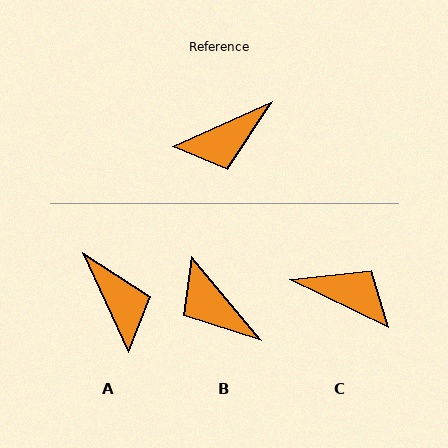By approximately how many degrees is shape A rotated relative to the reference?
Approximately 91 degrees counter-clockwise.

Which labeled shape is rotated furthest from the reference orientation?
C, about 130 degrees away.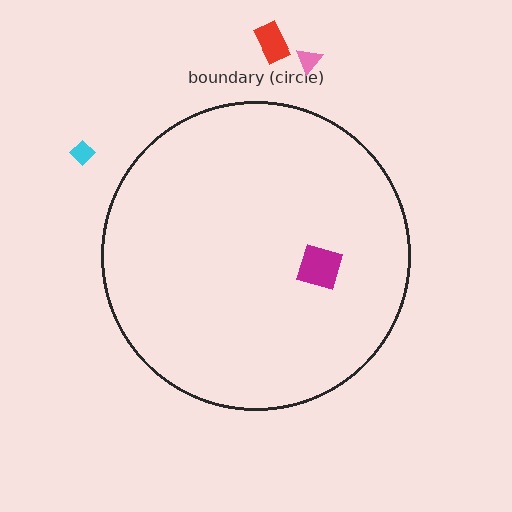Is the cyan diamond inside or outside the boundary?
Outside.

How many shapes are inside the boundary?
1 inside, 3 outside.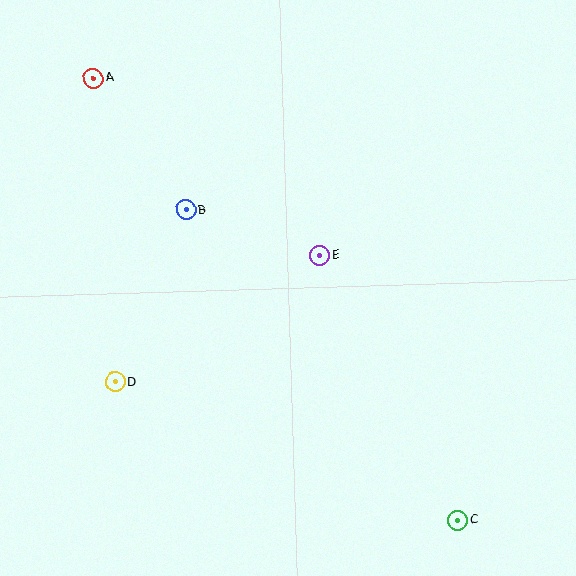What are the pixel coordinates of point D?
Point D is at (115, 382).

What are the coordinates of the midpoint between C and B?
The midpoint between C and B is at (322, 365).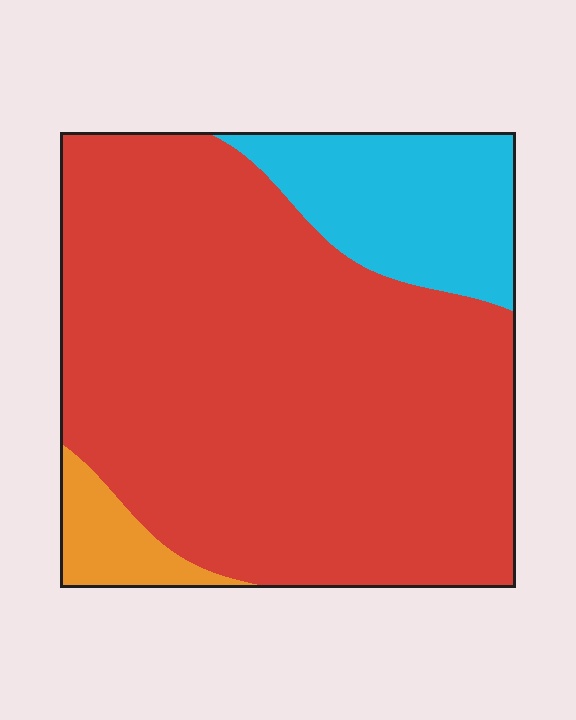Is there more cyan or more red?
Red.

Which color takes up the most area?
Red, at roughly 80%.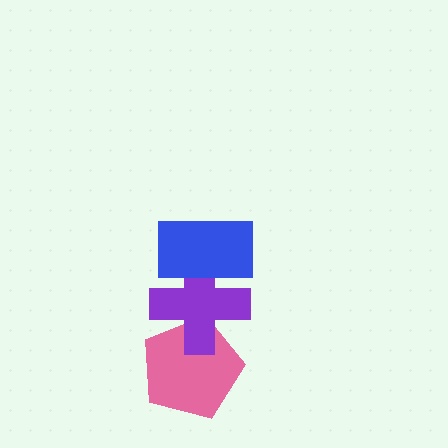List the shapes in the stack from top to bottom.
From top to bottom: the blue rectangle, the purple cross, the pink pentagon.